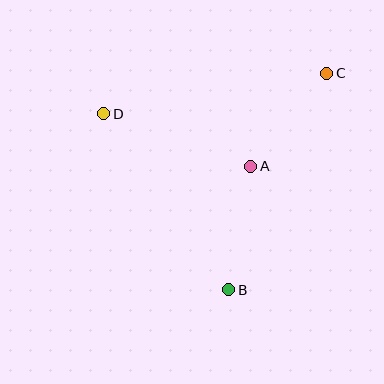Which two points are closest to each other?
Points A and C are closest to each other.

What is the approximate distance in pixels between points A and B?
The distance between A and B is approximately 125 pixels.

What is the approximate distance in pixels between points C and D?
The distance between C and D is approximately 227 pixels.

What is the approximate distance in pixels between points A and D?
The distance between A and D is approximately 156 pixels.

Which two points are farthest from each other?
Points B and C are farthest from each other.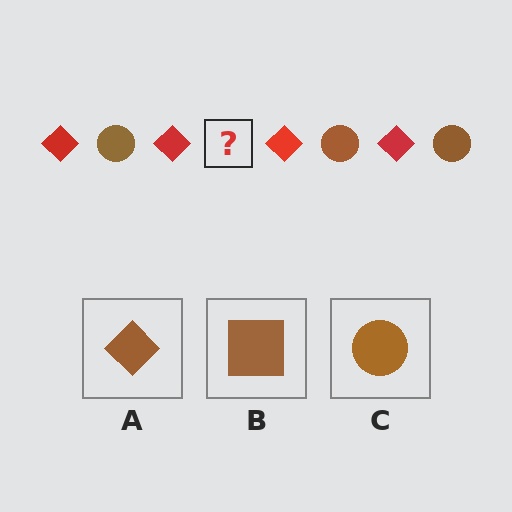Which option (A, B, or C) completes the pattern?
C.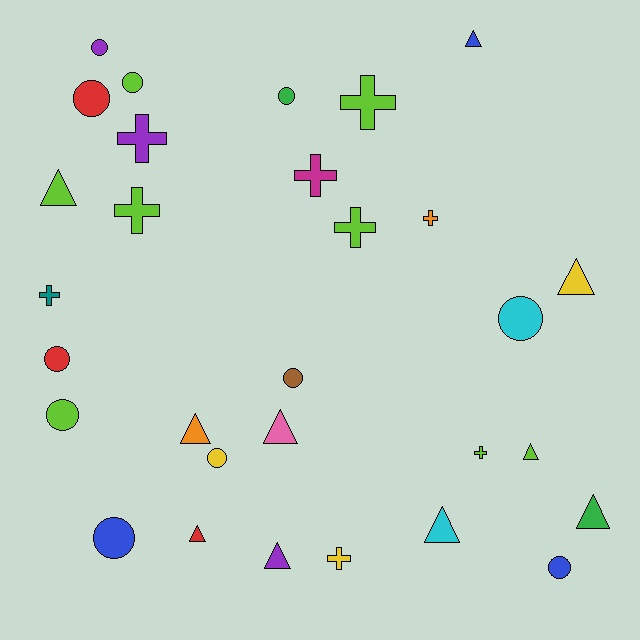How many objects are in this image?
There are 30 objects.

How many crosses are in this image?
There are 9 crosses.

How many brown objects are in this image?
There is 1 brown object.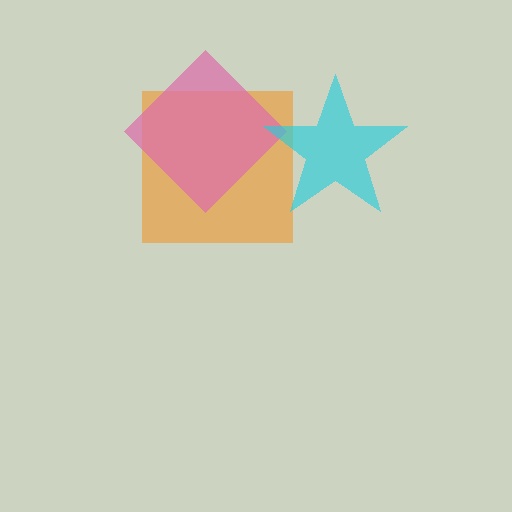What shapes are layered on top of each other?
The layered shapes are: an orange square, a pink diamond, a cyan star.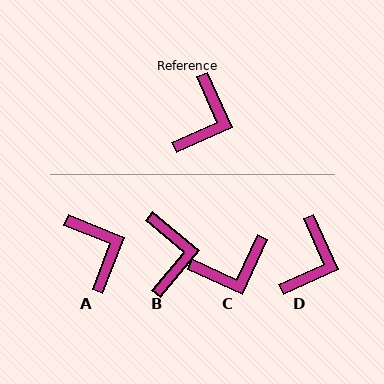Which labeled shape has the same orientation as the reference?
D.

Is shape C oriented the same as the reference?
No, it is off by about 49 degrees.